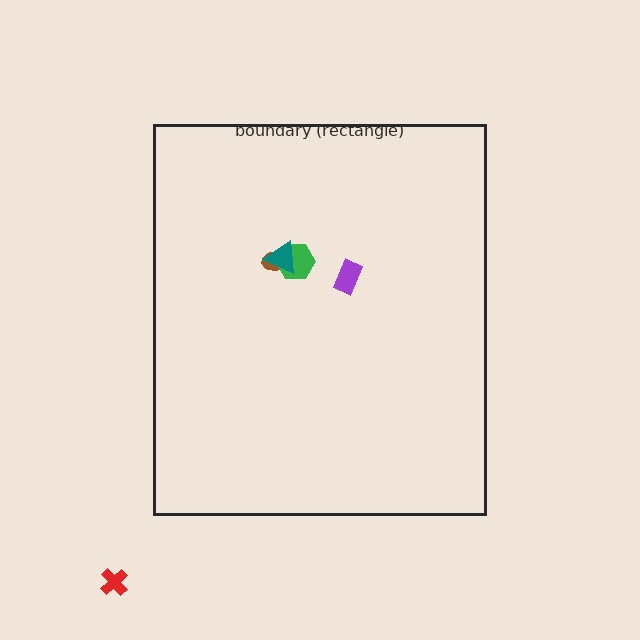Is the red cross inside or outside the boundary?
Outside.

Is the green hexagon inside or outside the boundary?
Inside.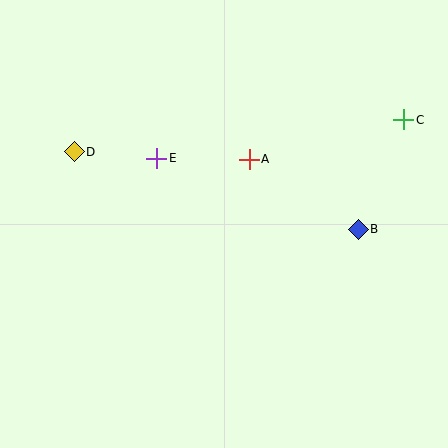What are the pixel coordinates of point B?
Point B is at (358, 229).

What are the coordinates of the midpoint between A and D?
The midpoint between A and D is at (162, 156).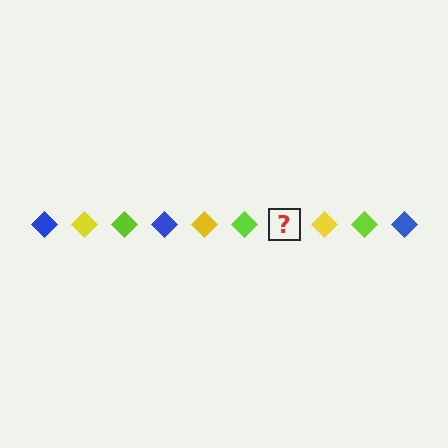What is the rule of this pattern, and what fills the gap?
The rule is that the pattern cycles through blue, yellow, lime diamonds. The gap should be filled with a blue diamond.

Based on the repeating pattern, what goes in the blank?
The blank should be a blue diamond.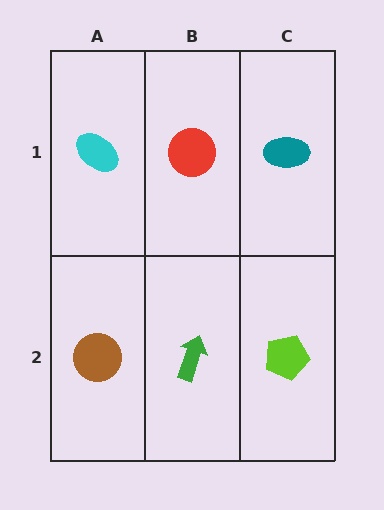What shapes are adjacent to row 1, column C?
A lime pentagon (row 2, column C), a red circle (row 1, column B).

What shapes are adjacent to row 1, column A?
A brown circle (row 2, column A), a red circle (row 1, column B).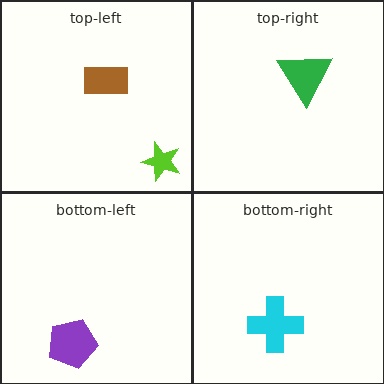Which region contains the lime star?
The top-left region.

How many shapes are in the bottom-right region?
1.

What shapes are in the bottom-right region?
The cyan cross.